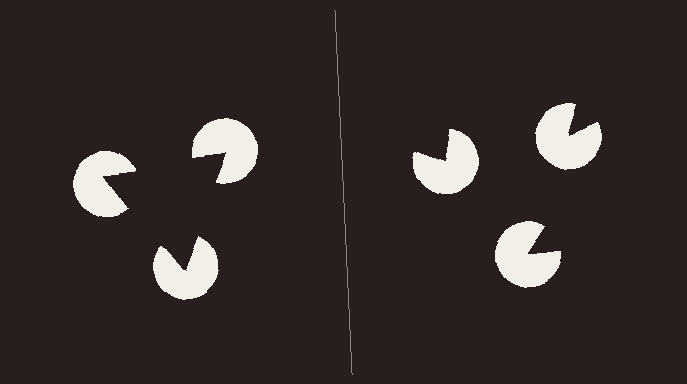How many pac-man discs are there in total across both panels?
6 — 3 on each side.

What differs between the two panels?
The pac-man discs are positioned identically on both sides; only the wedge orientations differ. On the left they align to a triangle; on the right they are misaligned.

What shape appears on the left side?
An illusory triangle.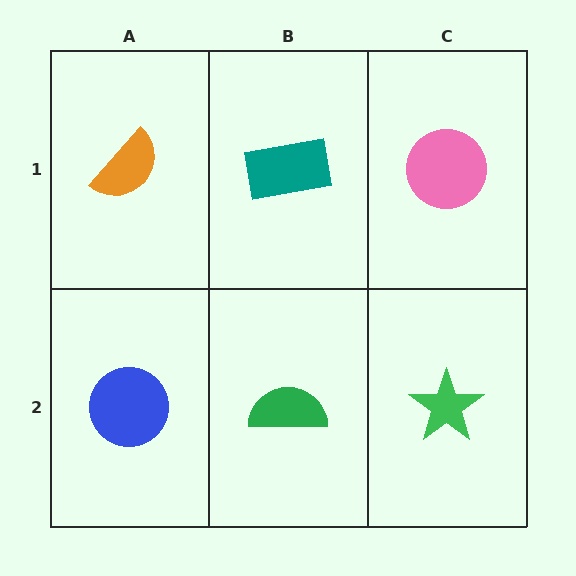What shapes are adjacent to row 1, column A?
A blue circle (row 2, column A), a teal rectangle (row 1, column B).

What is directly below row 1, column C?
A green star.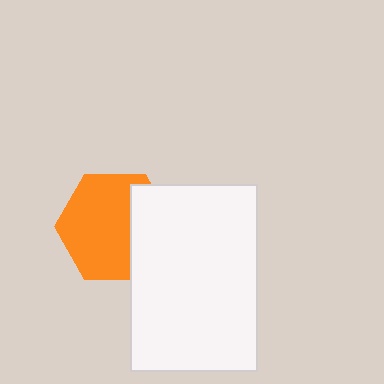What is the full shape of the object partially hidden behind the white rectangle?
The partially hidden object is an orange hexagon.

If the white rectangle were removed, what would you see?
You would see the complete orange hexagon.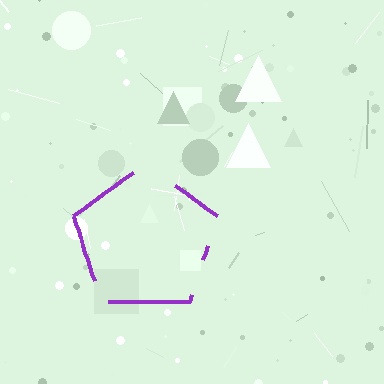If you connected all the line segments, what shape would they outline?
They would outline a pentagon.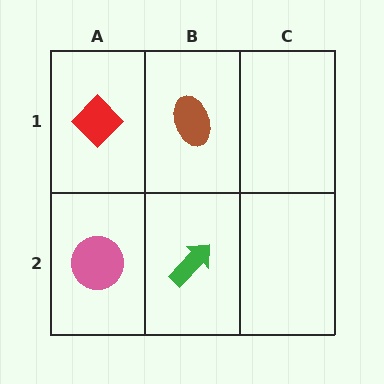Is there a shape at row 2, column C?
No, that cell is empty.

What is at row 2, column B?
A green arrow.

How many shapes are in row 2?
2 shapes.